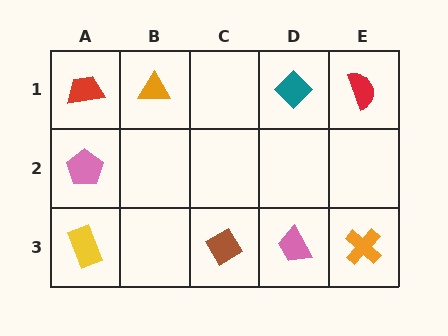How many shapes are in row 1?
4 shapes.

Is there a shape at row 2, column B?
No, that cell is empty.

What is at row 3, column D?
A pink trapezoid.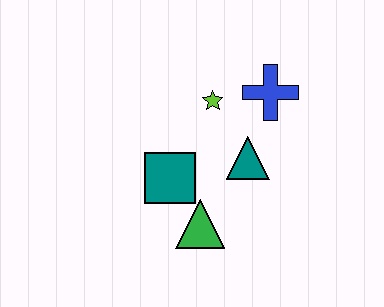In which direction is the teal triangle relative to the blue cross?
The teal triangle is below the blue cross.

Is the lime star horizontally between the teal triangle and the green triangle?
Yes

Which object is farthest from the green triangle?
The blue cross is farthest from the green triangle.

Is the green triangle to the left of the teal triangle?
Yes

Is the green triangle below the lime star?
Yes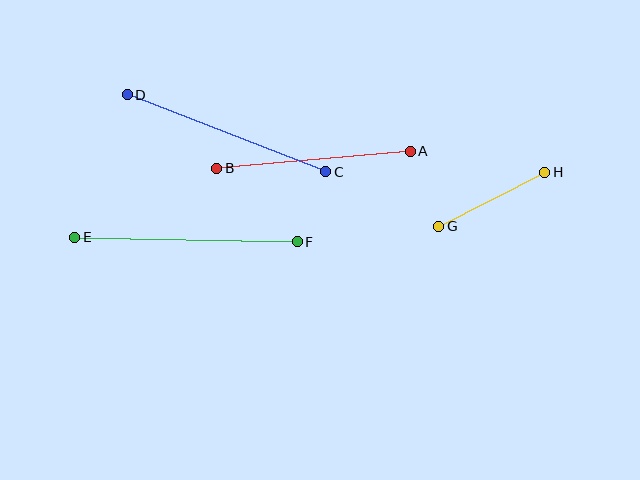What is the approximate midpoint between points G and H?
The midpoint is at approximately (492, 199) pixels.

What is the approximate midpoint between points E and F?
The midpoint is at approximately (186, 240) pixels.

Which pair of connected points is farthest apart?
Points E and F are farthest apart.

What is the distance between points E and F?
The distance is approximately 222 pixels.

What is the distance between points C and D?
The distance is approximately 213 pixels.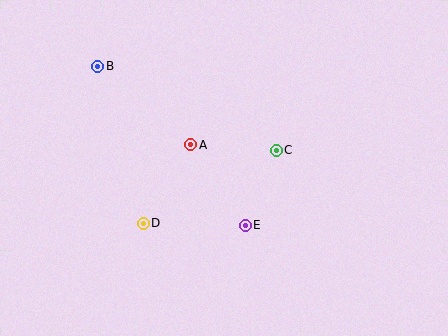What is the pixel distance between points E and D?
The distance between E and D is 102 pixels.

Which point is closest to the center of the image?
Point A at (191, 145) is closest to the center.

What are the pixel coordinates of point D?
Point D is at (143, 223).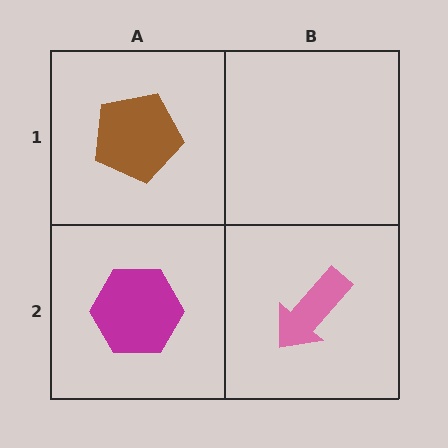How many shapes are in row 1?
1 shape.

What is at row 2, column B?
A pink arrow.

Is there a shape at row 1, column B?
No, that cell is empty.